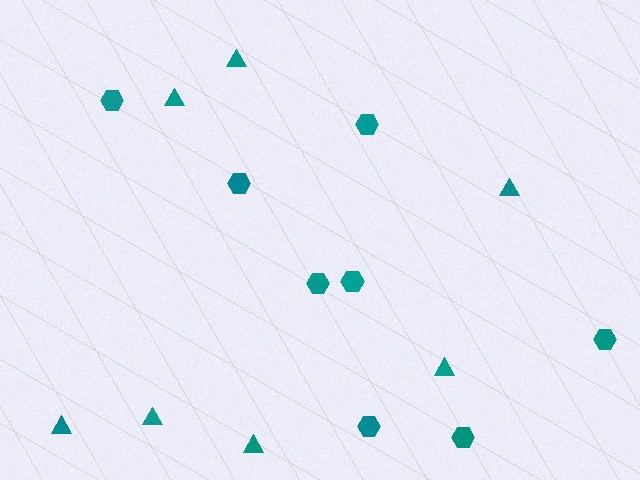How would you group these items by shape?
There are 2 groups: one group of triangles (7) and one group of hexagons (8).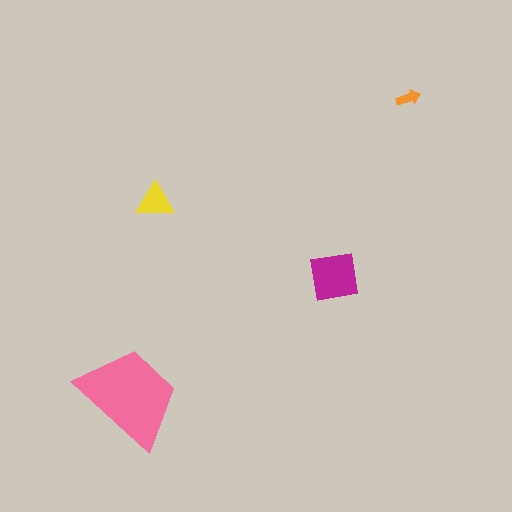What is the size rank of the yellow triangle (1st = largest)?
3rd.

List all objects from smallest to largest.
The orange arrow, the yellow triangle, the magenta square, the pink trapezoid.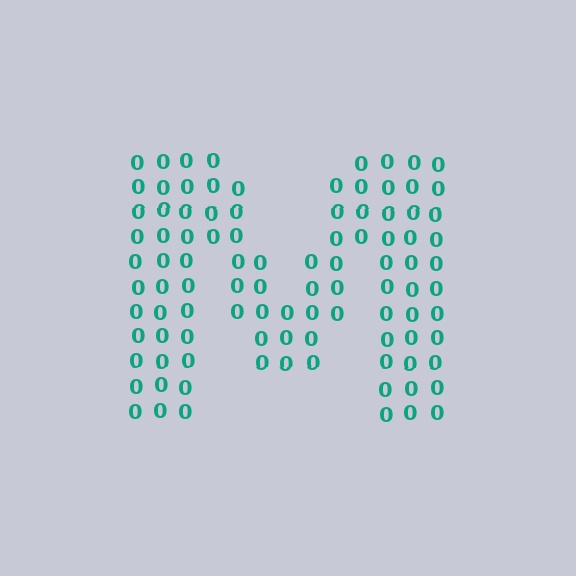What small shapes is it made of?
It is made of small digit 0's.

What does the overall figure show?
The overall figure shows the letter M.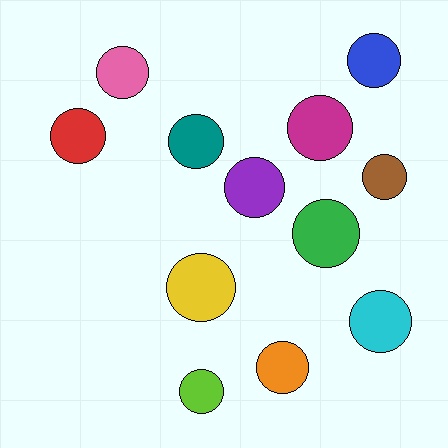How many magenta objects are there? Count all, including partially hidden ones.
There is 1 magenta object.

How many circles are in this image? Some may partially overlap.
There are 12 circles.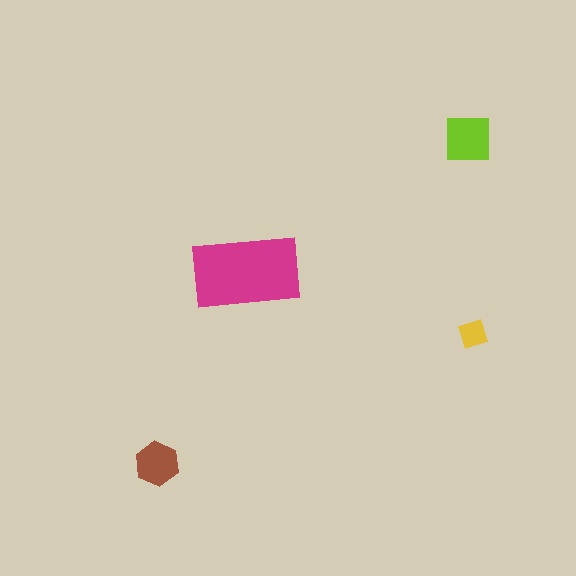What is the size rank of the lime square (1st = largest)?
2nd.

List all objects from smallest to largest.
The yellow diamond, the brown hexagon, the lime square, the magenta rectangle.